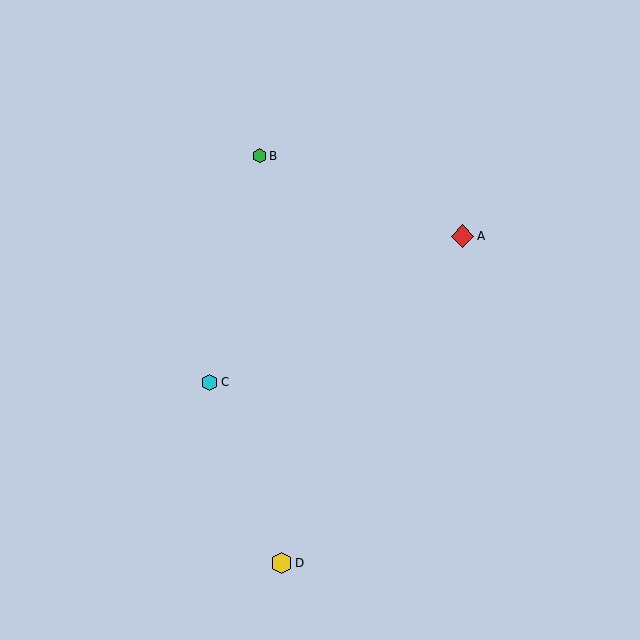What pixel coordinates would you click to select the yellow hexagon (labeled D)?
Click at (282, 563) to select the yellow hexagon D.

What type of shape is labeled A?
Shape A is a red diamond.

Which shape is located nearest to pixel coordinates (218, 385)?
The cyan hexagon (labeled C) at (210, 382) is nearest to that location.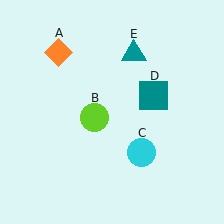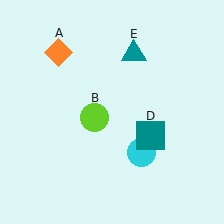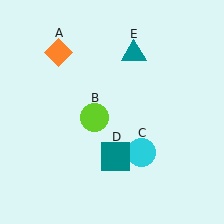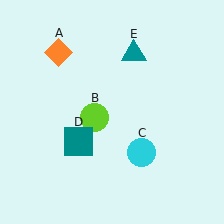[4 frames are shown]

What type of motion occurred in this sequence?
The teal square (object D) rotated clockwise around the center of the scene.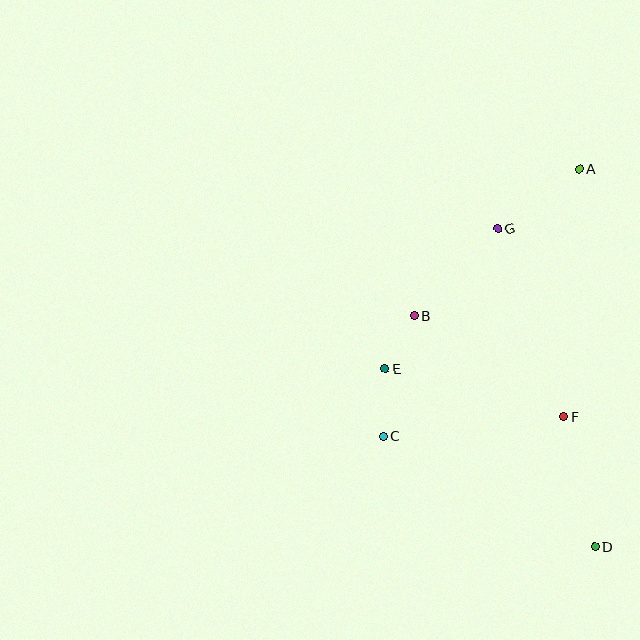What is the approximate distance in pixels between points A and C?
The distance between A and C is approximately 331 pixels.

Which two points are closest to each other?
Points B and E are closest to each other.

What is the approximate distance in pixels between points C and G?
The distance between C and G is approximately 237 pixels.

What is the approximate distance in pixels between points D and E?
The distance between D and E is approximately 275 pixels.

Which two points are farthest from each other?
Points A and D are farthest from each other.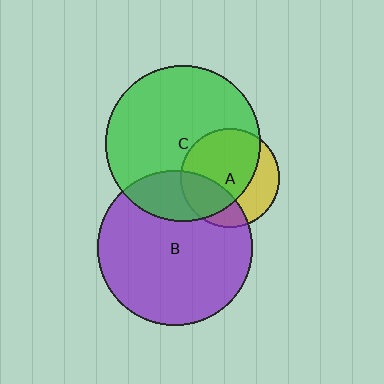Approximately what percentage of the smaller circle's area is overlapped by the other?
Approximately 20%.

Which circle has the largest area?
Circle B (purple).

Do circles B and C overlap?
Yes.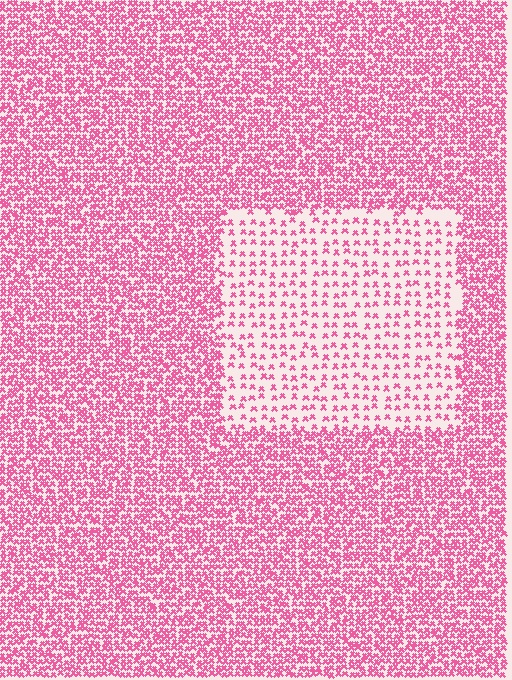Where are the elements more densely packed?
The elements are more densely packed outside the rectangle boundary.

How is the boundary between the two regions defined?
The boundary is defined by a change in element density (approximately 2.7x ratio). All elements are the same color, size, and shape.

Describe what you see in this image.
The image contains small pink elements arranged at two different densities. A rectangle-shaped region is visible where the elements are less densely packed than the surrounding area.